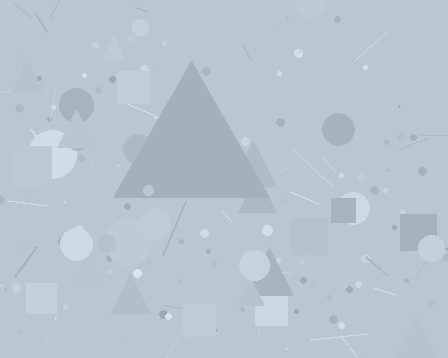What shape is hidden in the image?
A triangle is hidden in the image.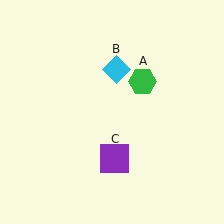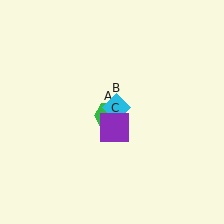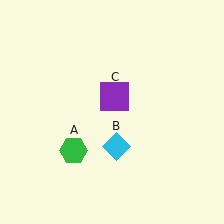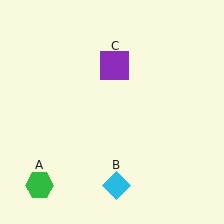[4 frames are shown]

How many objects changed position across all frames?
3 objects changed position: green hexagon (object A), cyan diamond (object B), purple square (object C).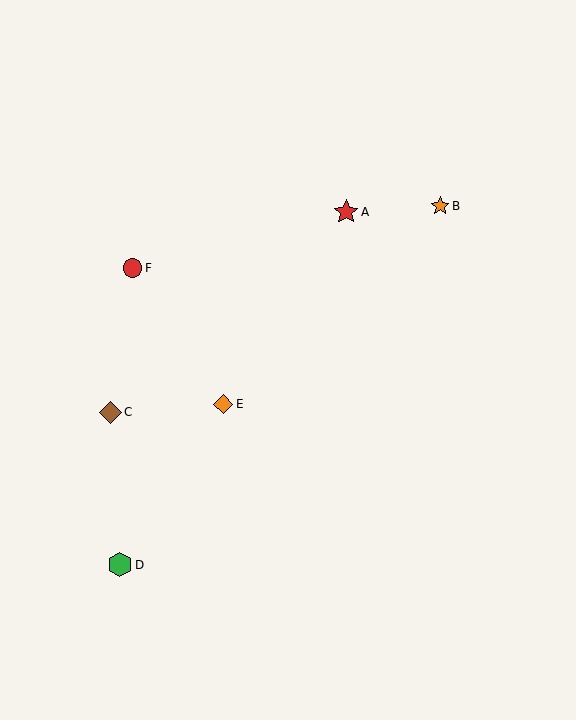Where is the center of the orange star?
The center of the orange star is at (440, 206).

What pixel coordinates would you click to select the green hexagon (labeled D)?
Click at (120, 565) to select the green hexagon D.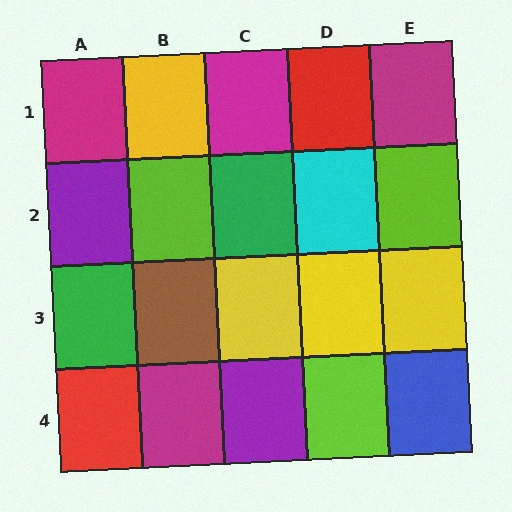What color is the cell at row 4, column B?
Magenta.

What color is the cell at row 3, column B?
Brown.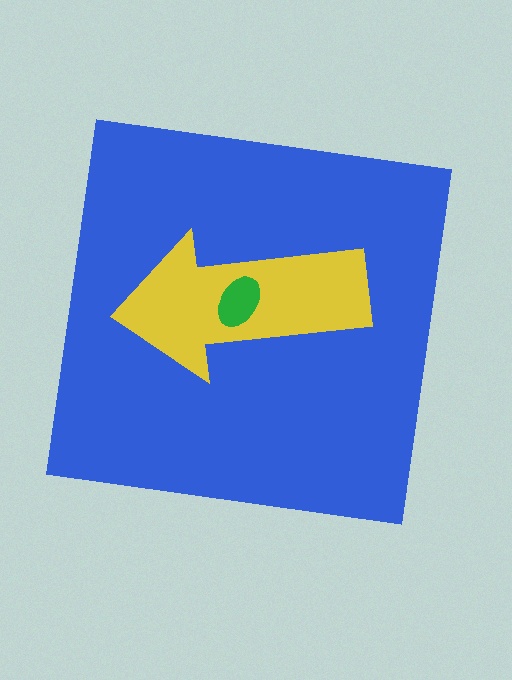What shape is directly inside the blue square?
The yellow arrow.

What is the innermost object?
The green ellipse.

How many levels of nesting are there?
3.